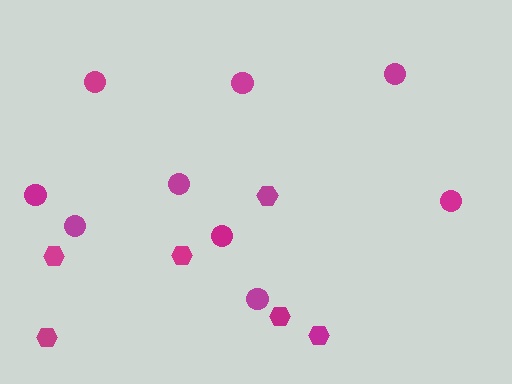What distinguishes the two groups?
There are 2 groups: one group of circles (9) and one group of hexagons (6).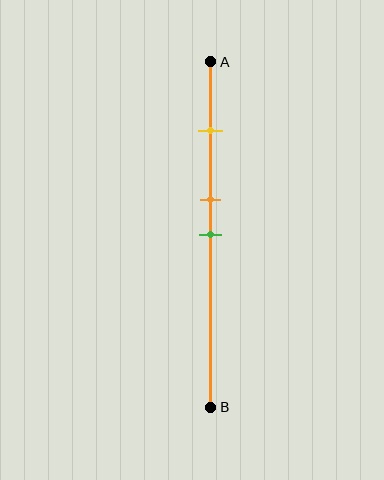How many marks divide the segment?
There are 3 marks dividing the segment.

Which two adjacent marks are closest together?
The orange and green marks are the closest adjacent pair.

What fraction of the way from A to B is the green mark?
The green mark is approximately 50% (0.5) of the way from A to B.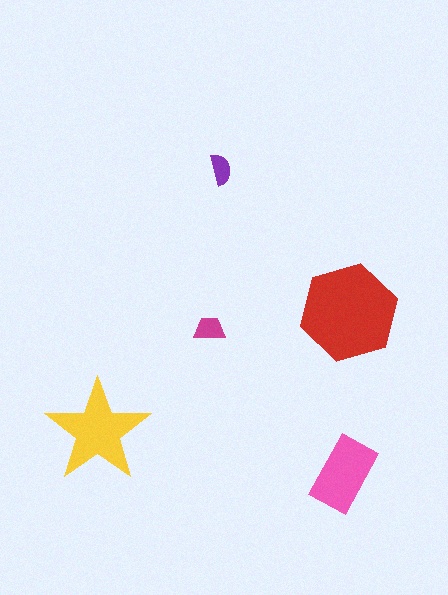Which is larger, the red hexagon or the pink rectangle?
The red hexagon.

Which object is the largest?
The red hexagon.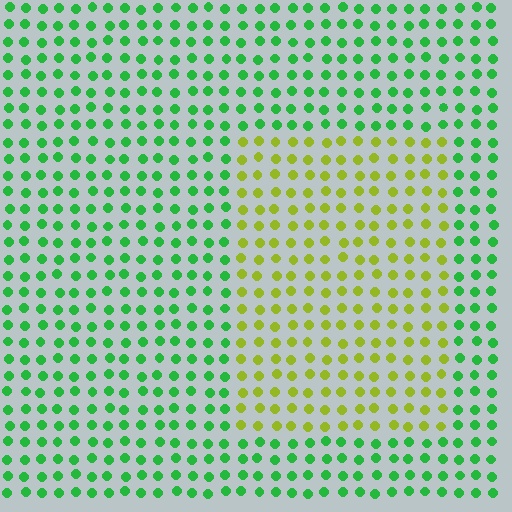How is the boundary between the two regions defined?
The boundary is defined purely by a slight shift in hue (about 55 degrees). Spacing, size, and orientation are identical on both sides.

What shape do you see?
I see a rectangle.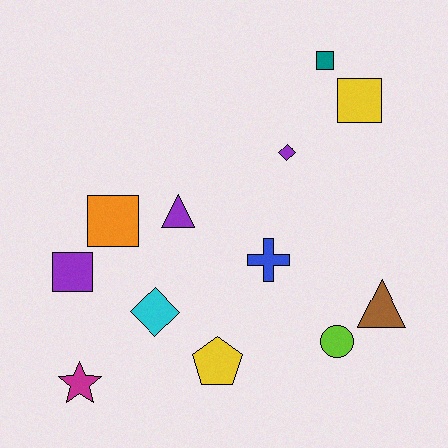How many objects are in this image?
There are 12 objects.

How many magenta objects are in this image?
There is 1 magenta object.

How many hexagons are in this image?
There are no hexagons.